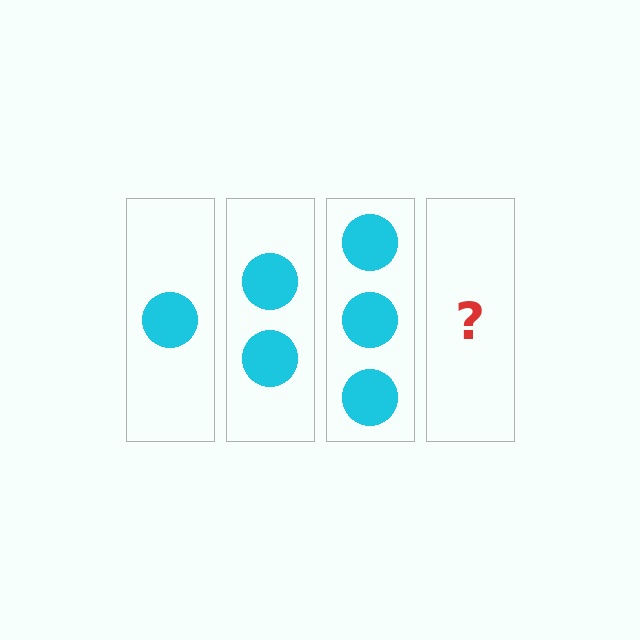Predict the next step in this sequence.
The next step is 4 circles.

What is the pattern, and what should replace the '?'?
The pattern is that each step adds one more circle. The '?' should be 4 circles.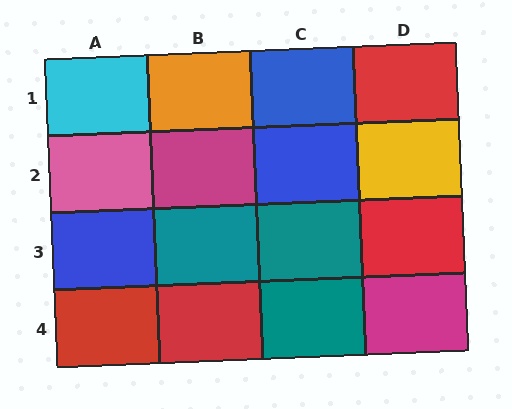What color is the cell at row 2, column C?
Blue.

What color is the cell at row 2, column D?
Yellow.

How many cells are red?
4 cells are red.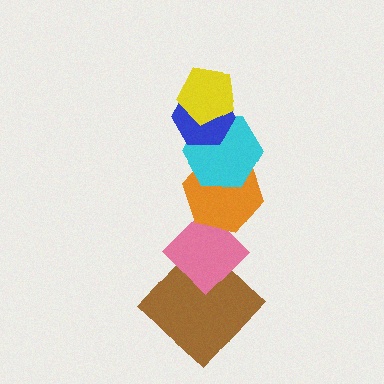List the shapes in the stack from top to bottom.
From top to bottom: the yellow pentagon, the blue hexagon, the cyan hexagon, the orange hexagon, the pink diamond, the brown diamond.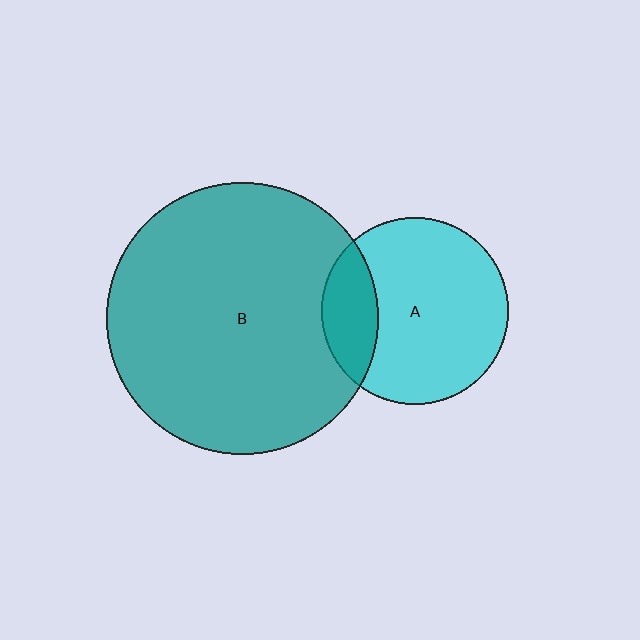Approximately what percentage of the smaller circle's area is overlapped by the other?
Approximately 20%.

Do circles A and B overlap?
Yes.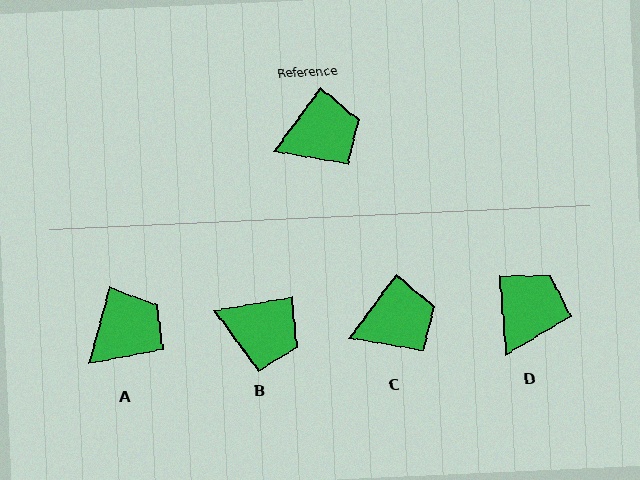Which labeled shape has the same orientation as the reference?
C.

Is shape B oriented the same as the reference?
No, it is off by about 44 degrees.